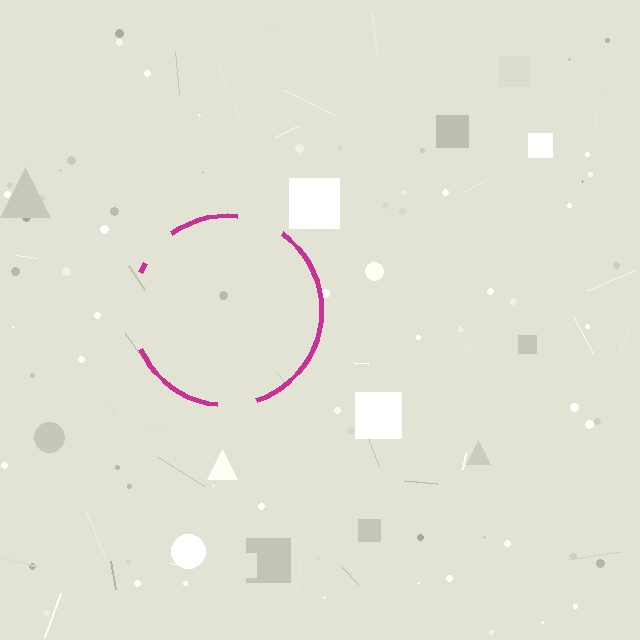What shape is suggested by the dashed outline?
The dashed outline suggests a circle.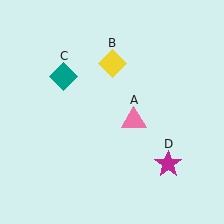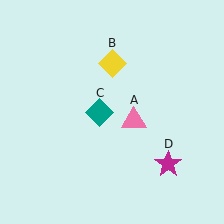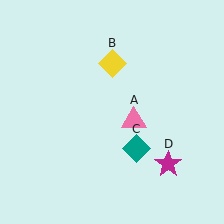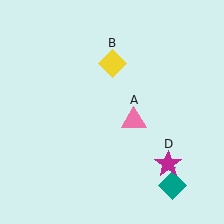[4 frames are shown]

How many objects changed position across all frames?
1 object changed position: teal diamond (object C).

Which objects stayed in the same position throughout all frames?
Pink triangle (object A) and yellow diamond (object B) and magenta star (object D) remained stationary.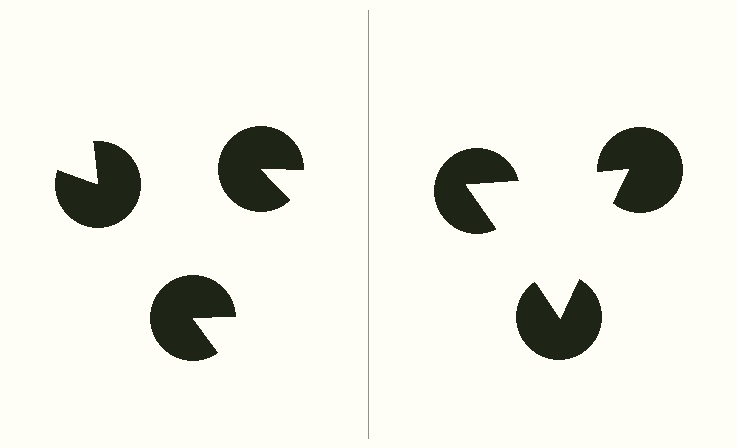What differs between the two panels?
The pac-man discs are positioned identically on both sides; only the wedge orientations differ. On the right they align to a triangle; on the left they are misaligned.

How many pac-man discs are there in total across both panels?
6 — 3 on each side.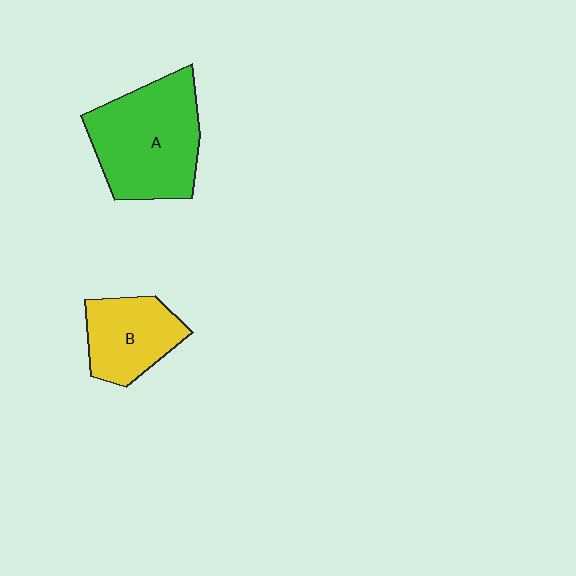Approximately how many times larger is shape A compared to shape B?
Approximately 1.7 times.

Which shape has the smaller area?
Shape B (yellow).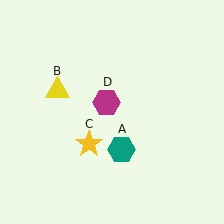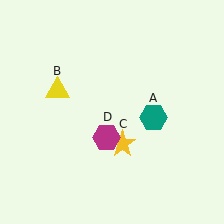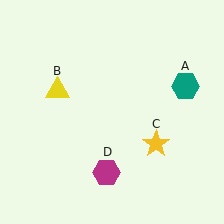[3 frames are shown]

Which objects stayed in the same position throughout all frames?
Yellow triangle (object B) remained stationary.